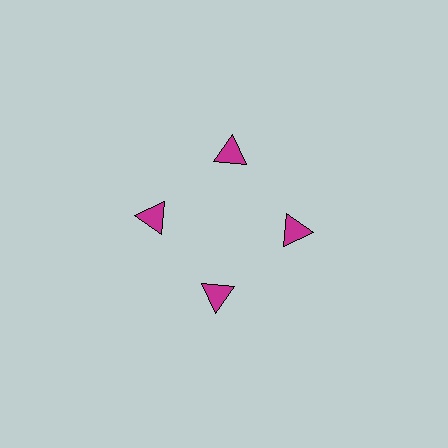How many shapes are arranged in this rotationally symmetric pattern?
There are 4 shapes, arranged in 4 groups of 1.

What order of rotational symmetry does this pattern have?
This pattern has 4-fold rotational symmetry.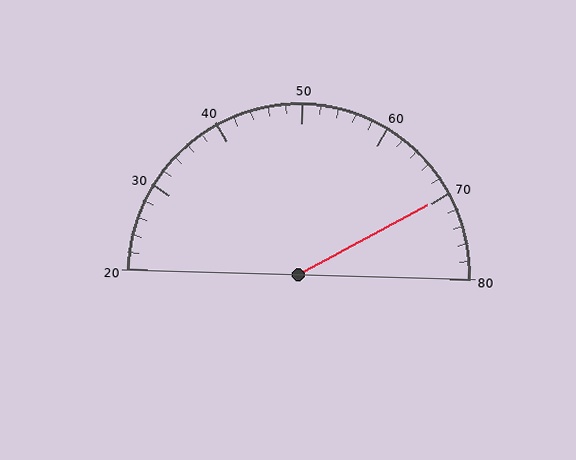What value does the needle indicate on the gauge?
The needle indicates approximately 70.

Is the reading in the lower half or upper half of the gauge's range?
The reading is in the upper half of the range (20 to 80).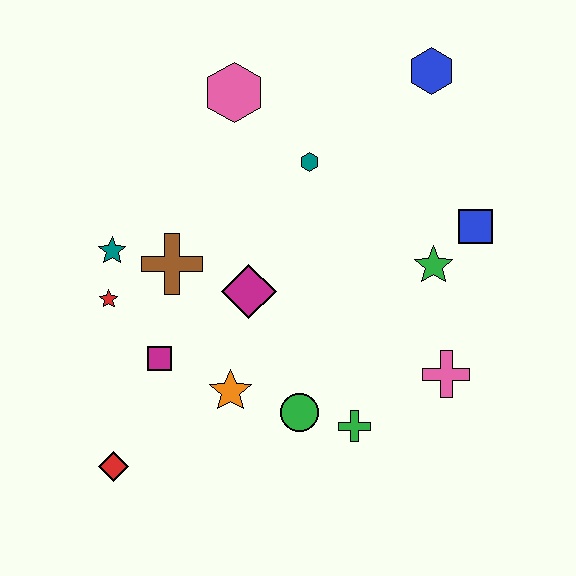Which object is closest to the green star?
The blue square is closest to the green star.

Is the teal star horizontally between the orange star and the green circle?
No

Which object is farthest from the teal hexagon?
The red diamond is farthest from the teal hexagon.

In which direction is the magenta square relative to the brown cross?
The magenta square is below the brown cross.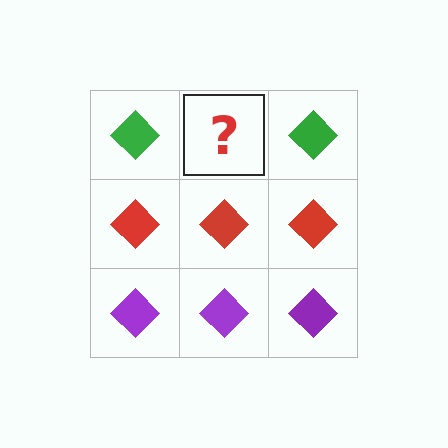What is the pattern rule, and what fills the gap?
The rule is that each row has a consistent color. The gap should be filled with a green diamond.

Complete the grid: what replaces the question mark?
The question mark should be replaced with a green diamond.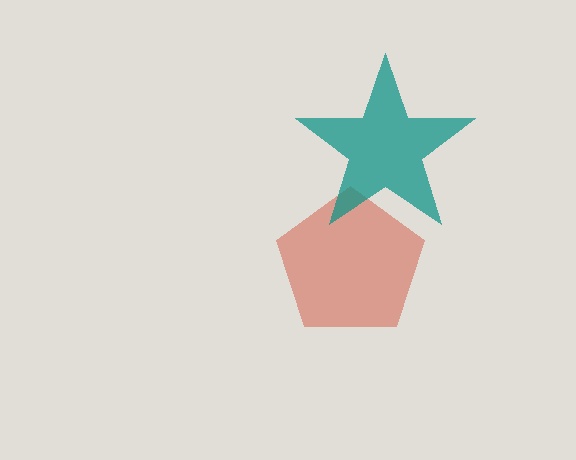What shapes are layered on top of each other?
The layered shapes are: a red pentagon, a teal star.